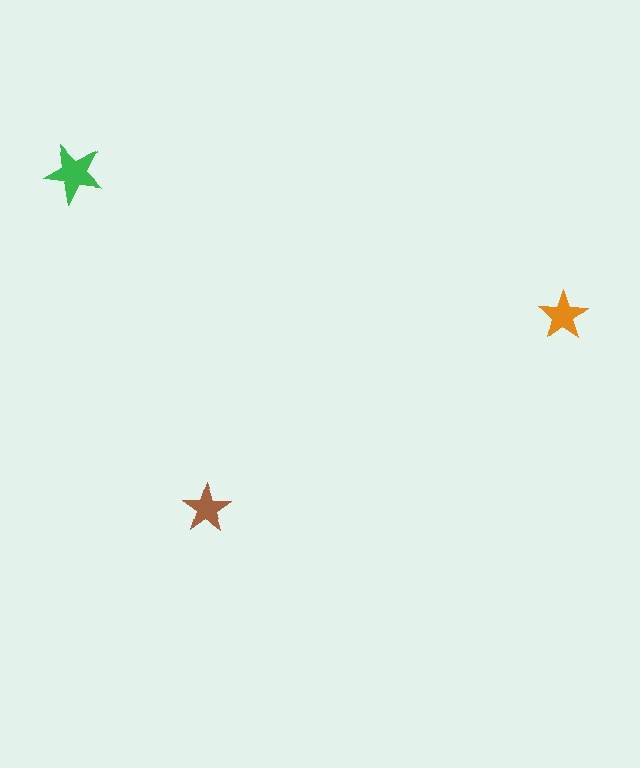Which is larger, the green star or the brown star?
The green one.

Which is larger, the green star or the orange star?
The green one.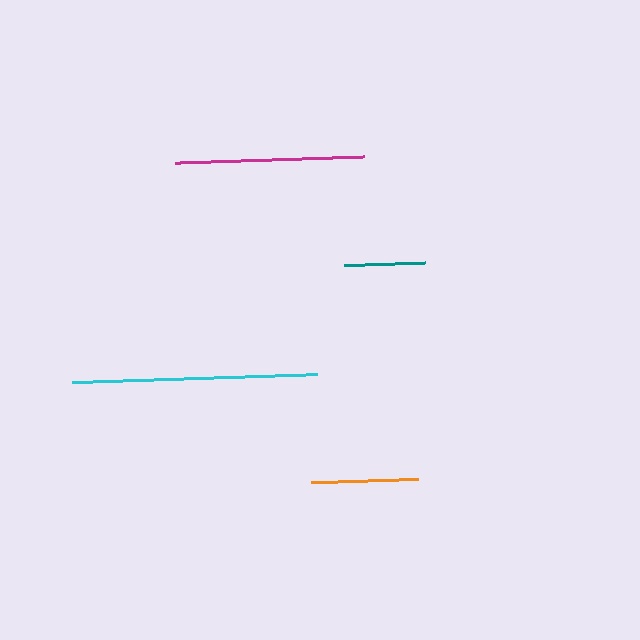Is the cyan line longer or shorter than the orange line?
The cyan line is longer than the orange line.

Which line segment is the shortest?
The teal line is the shortest at approximately 81 pixels.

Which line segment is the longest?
The cyan line is the longest at approximately 246 pixels.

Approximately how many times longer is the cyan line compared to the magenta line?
The cyan line is approximately 1.3 times the length of the magenta line.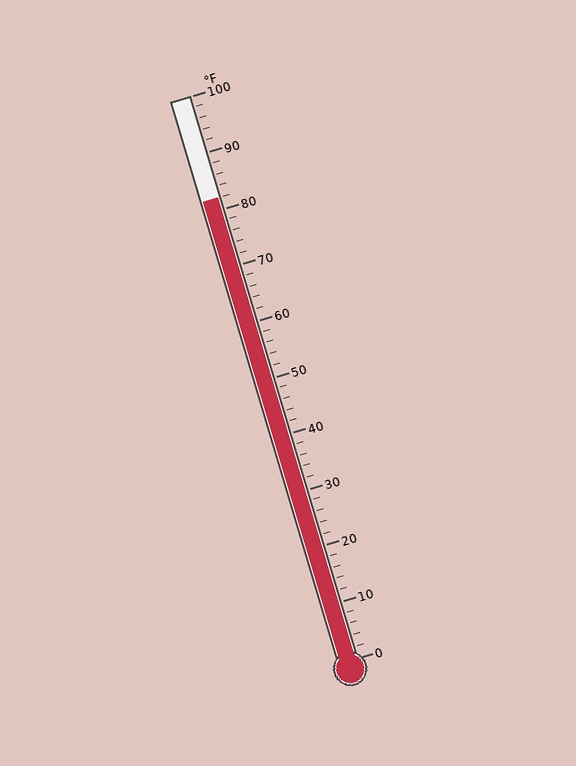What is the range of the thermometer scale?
The thermometer scale ranges from 0°F to 100°F.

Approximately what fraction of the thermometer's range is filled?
The thermometer is filled to approximately 80% of its range.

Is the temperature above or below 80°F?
The temperature is above 80°F.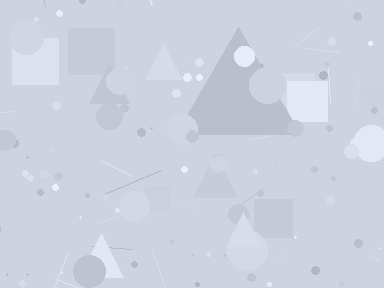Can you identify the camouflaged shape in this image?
The camouflaged shape is a triangle.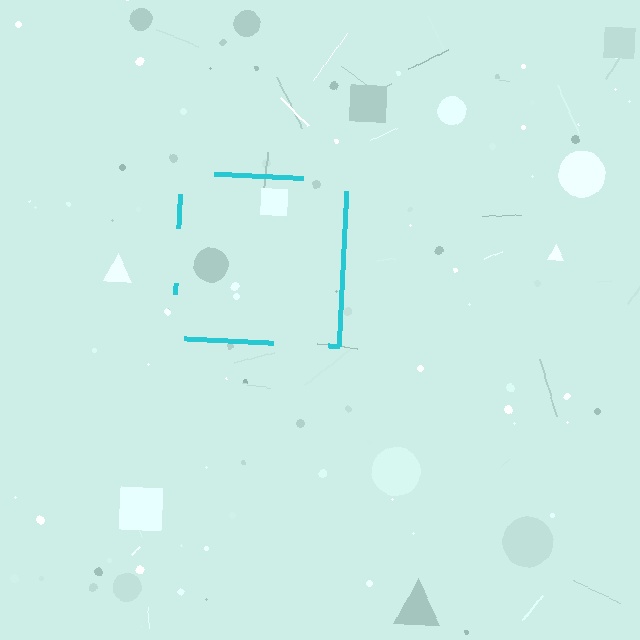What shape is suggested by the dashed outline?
The dashed outline suggests a square.